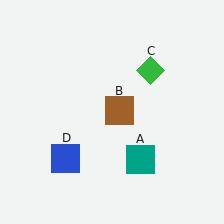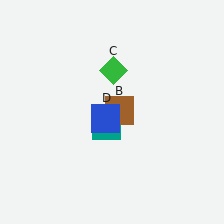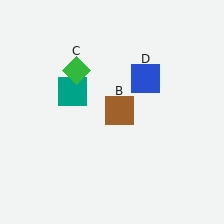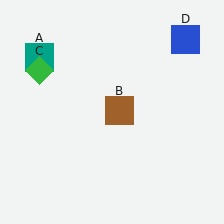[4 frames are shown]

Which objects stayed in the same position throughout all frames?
Brown square (object B) remained stationary.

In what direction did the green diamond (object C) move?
The green diamond (object C) moved left.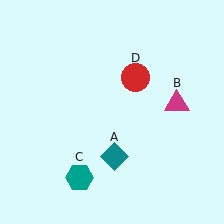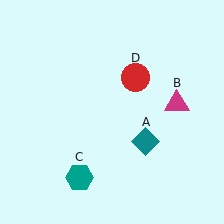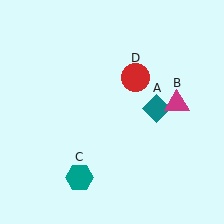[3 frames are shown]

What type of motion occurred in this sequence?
The teal diamond (object A) rotated counterclockwise around the center of the scene.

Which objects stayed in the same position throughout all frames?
Magenta triangle (object B) and teal hexagon (object C) and red circle (object D) remained stationary.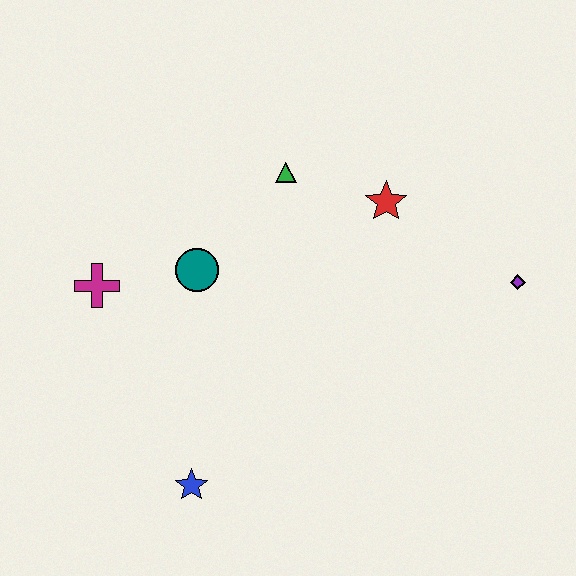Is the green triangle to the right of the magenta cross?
Yes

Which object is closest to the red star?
The green triangle is closest to the red star.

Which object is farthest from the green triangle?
The blue star is farthest from the green triangle.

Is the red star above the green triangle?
No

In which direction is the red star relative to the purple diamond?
The red star is to the left of the purple diamond.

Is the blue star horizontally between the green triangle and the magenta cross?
Yes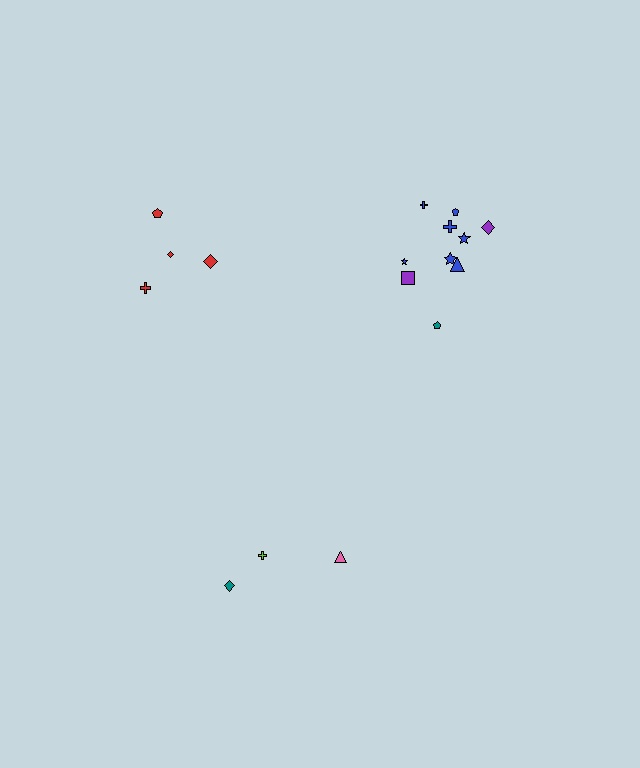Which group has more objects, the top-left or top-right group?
The top-right group.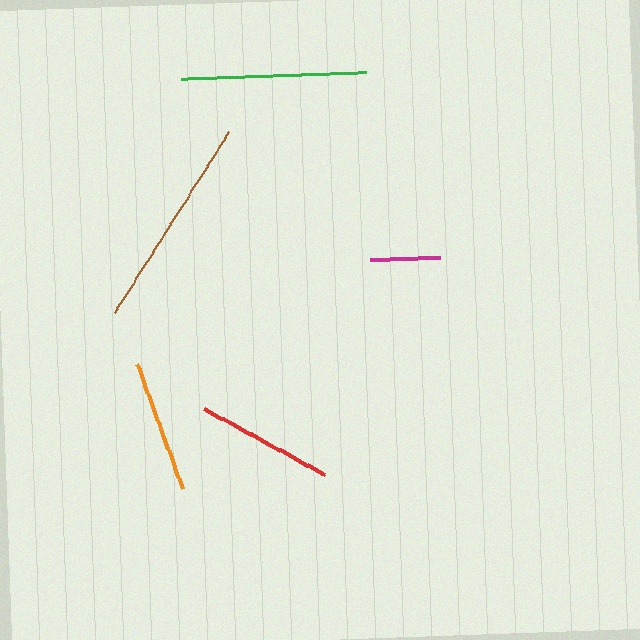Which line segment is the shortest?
The magenta line is the shortest at approximately 71 pixels.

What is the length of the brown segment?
The brown segment is approximately 215 pixels long.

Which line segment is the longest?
The brown line is the longest at approximately 215 pixels.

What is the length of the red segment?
The red segment is approximately 138 pixels long.